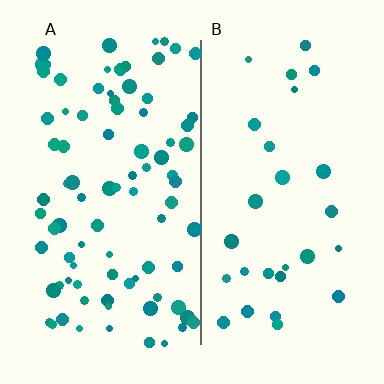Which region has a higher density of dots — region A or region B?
A (the left).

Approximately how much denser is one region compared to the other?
Approximately 3.0× — region A over region B.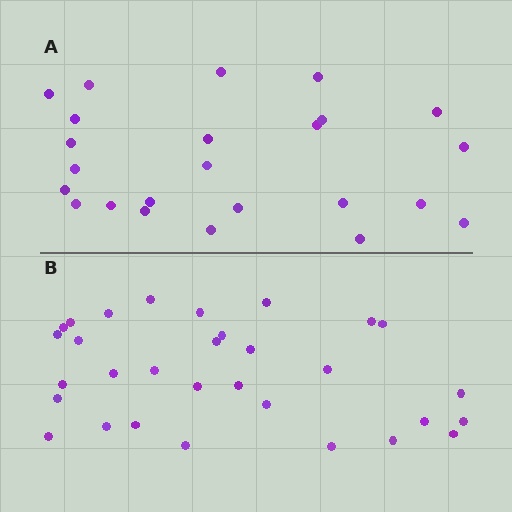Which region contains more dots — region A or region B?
Region B (the bottom region) has more dots.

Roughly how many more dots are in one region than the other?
Region B has roughly 8 or so more dots than region A.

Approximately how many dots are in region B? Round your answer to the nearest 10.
About 30 dots. (The exact count is 31, which rounds to 30.)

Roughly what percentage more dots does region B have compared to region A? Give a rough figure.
About 30% more.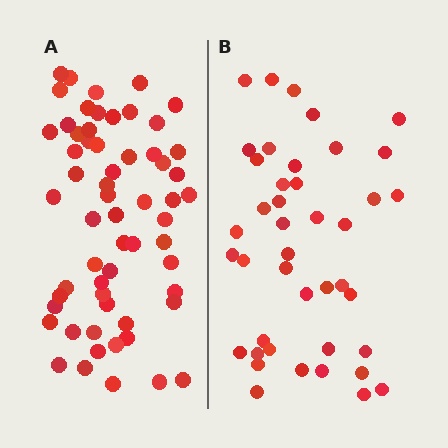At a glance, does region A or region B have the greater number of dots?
Region A (the left region) has more dots.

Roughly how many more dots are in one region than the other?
Region A has approximately 20 more dots than region B.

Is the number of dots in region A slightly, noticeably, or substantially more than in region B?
Region A has noticeably more, but not dramatically so. The ratio is roughly 1.4 to 1.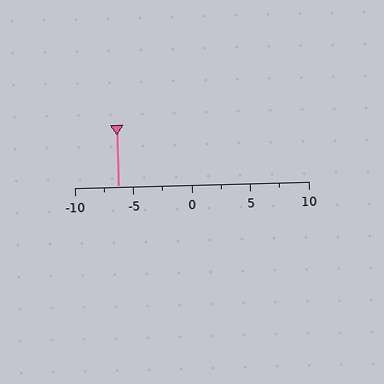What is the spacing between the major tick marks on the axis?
The major ticks are spaced 5 apart.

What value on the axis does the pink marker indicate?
The marker indicates approximately -6.2.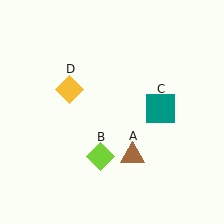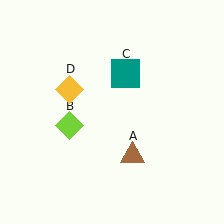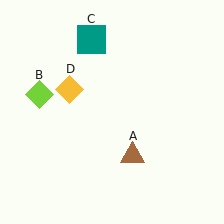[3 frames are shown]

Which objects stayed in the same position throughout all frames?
Brown triangle (object A) and yellow diamond (object D) remained stationary.